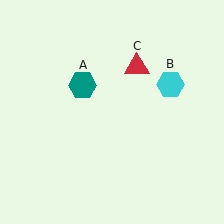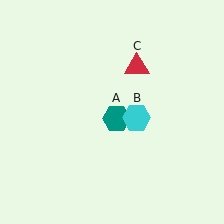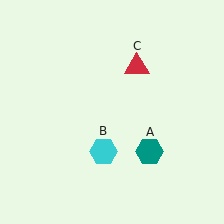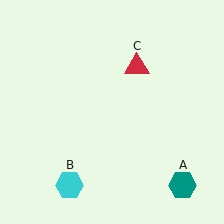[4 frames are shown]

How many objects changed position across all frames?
2 objects changed position: teal hexagon (object A), cyan hexagon (object B).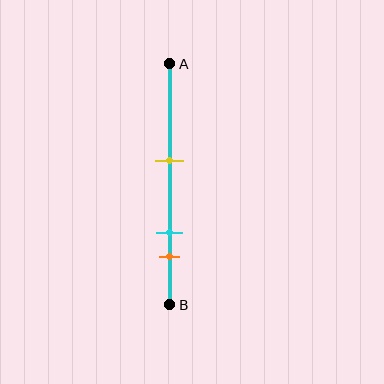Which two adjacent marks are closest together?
The cyan and orange marks are the closest adjacent pair.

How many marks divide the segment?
There are 3 marks dividing the segment.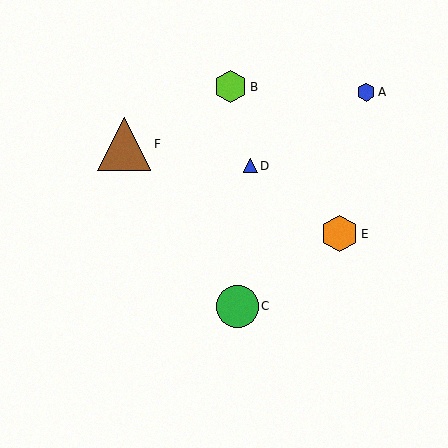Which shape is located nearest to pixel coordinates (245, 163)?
The blue triangle (labeled D) at (251, 166) is nearest to that location.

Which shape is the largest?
The brown triangle (labeled F) is the largest.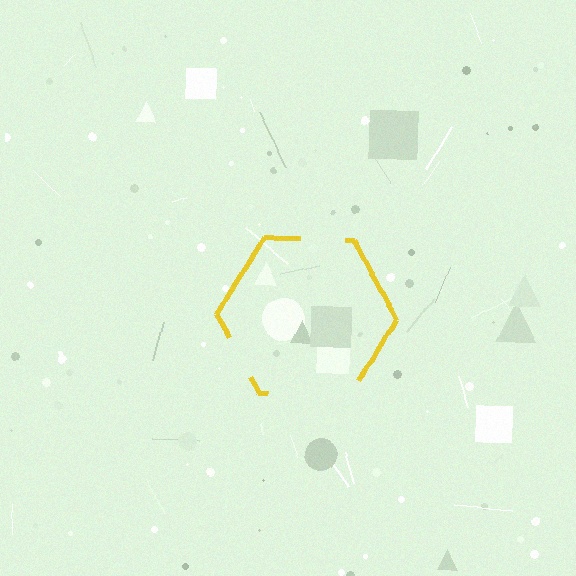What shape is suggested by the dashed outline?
The dashed outline suggests a hexagon.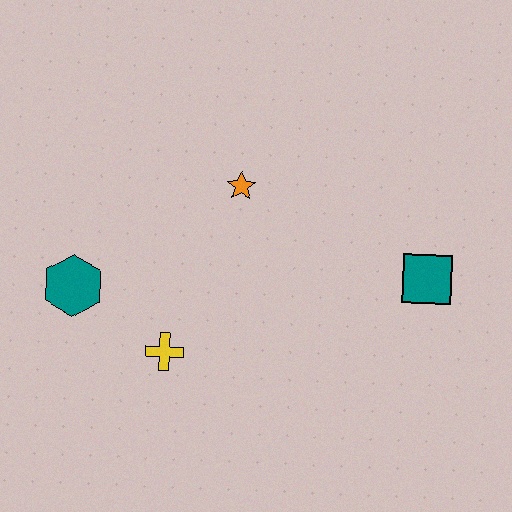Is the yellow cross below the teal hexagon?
Yes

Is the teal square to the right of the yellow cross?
Yes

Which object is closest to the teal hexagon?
The yellow cross is closest to the teal hexagon.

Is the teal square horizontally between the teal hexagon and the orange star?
No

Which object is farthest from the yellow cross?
The teal square is farthest from the yellow cross.